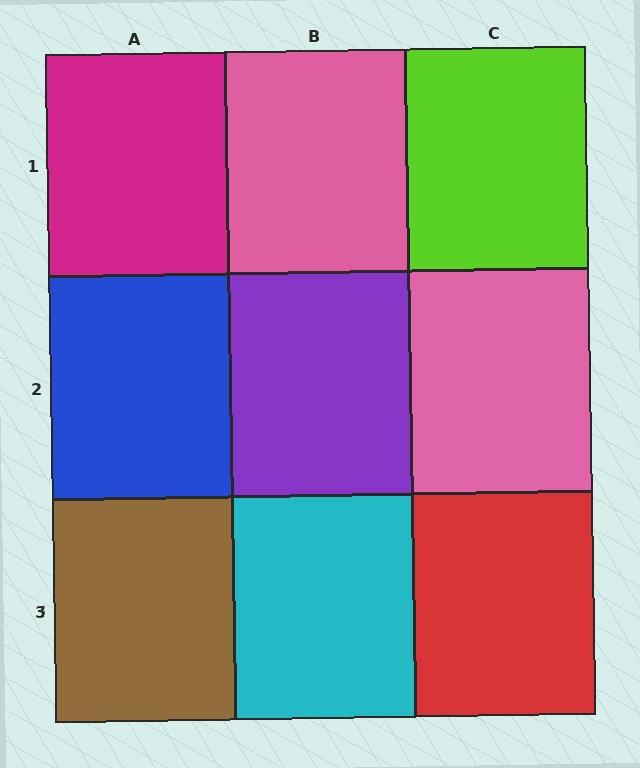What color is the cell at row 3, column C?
Red.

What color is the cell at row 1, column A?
Magenta.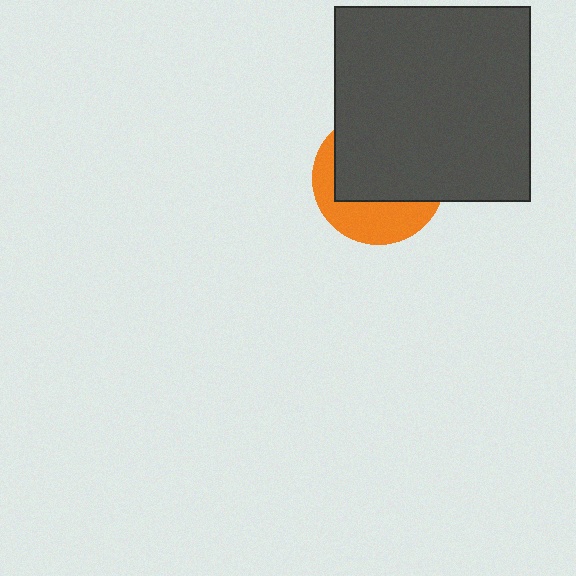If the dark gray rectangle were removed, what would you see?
You would see the complete orange circle.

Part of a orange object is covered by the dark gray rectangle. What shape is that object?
It is a circle.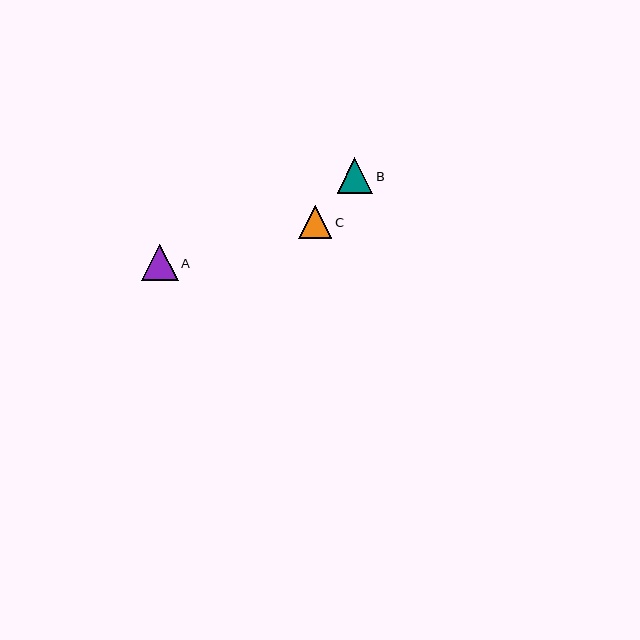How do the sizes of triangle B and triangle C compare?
Triangle B and triangle C are approximately the same size.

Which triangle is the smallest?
Triangle C is the smallest with a size of approximately 33 pixels.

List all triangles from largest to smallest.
From largest to smallest: A, B, C.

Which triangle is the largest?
Triangle A is the largest with a size of approximately 36 pixels.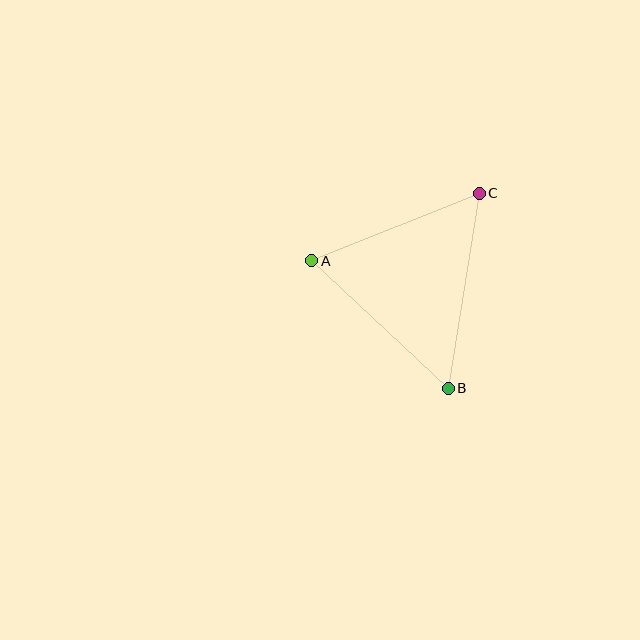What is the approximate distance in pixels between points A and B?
The distance between A and B is approximately 187 pixels.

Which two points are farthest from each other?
Points B and C are farthest from each other.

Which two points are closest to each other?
Points A and C are closest to each other.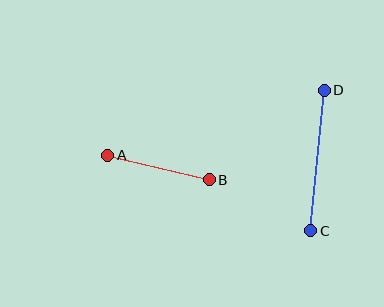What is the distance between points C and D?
The distance is approximately 141 pixels.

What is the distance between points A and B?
The distance is approximately 105 pixels.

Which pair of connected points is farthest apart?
Points C and D are farthest apart.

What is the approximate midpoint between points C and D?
The midpoint is at approximately (318, 161) pixels.